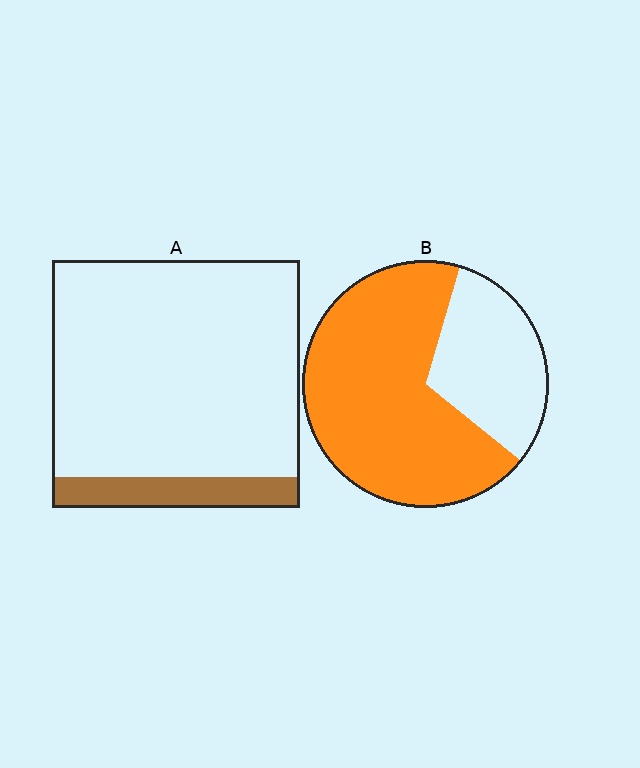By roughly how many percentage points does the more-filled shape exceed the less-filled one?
By roughly 55 percentage points (B over A).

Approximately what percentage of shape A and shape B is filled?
A is approximately 10% and B is approximately 70%.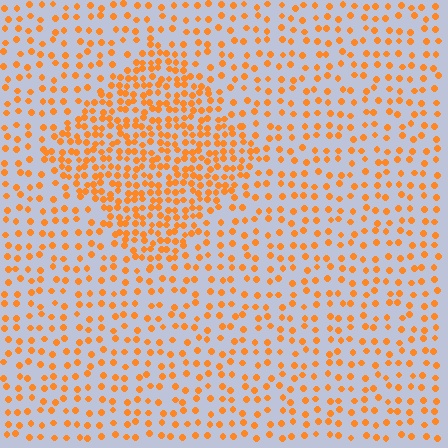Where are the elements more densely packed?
The elements are more densely packed inside the diamond boundary.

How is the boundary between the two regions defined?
The boundary is defined by a change in element density (approximately 2.1x ratio). All elements are the same color, size, and shape.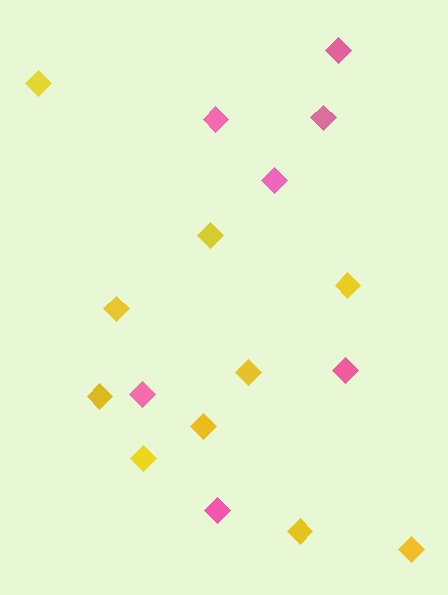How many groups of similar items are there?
There are 2 groups: one group of pink diamonds (7) and one group of yellow diamonds (10).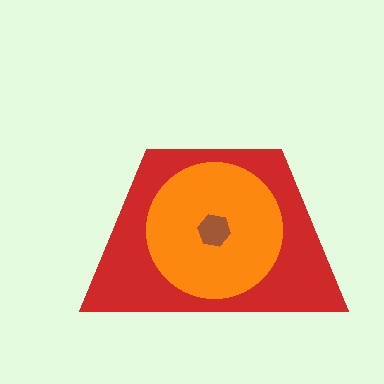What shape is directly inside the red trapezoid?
The orange circle.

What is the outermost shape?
The red trapezoid.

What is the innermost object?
The brown hexagon.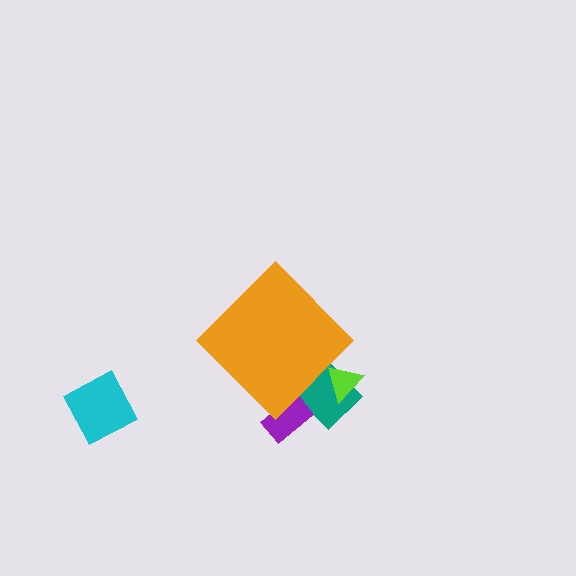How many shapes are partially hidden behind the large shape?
3 shapes are partially hidden.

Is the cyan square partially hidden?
No, the cyan square is fully visible.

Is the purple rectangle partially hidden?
Yes, the purple rectangle is partially hidden behind the orange diamond.